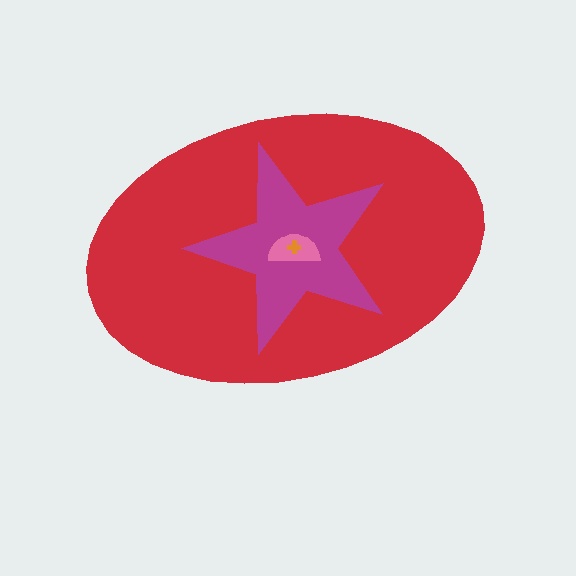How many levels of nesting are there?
4.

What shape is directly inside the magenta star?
The pink semicircle.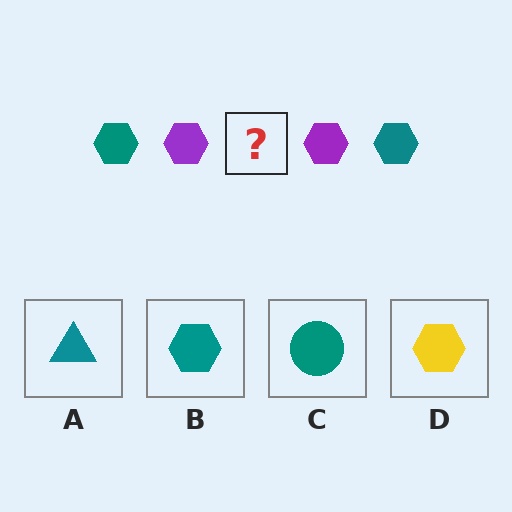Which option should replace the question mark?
Option B.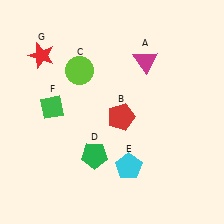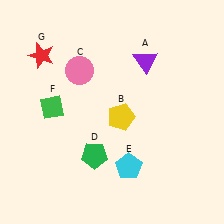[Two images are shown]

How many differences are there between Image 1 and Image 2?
There are 3 differences between the two images.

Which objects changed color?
A changed from magenta to purple. B changed from red to yellow. C changed from lime to pink.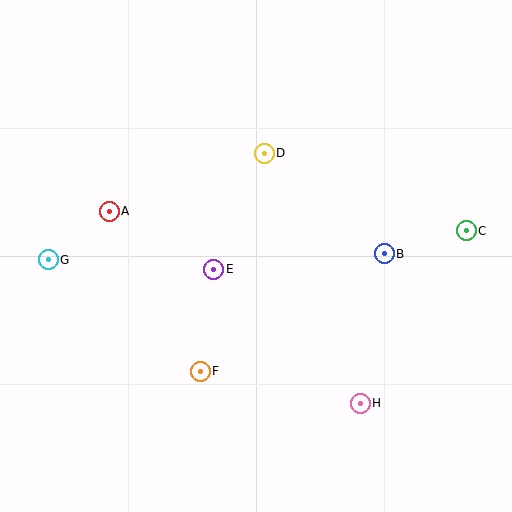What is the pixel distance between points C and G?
The distance between C and G is 419 pixels.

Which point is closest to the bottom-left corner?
Point F is closest to the bottom-left corner.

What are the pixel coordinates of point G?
Point G is at (48, 260).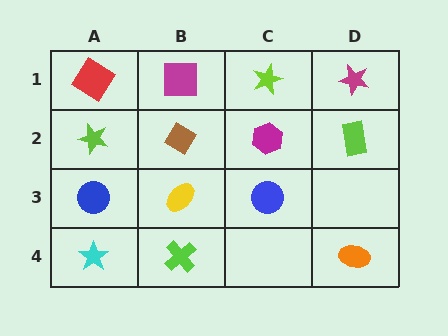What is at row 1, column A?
A red diamond.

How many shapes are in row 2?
4 shapes.